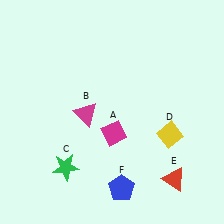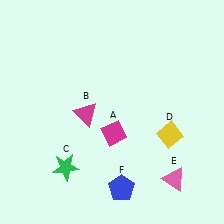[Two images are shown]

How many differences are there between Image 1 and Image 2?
There is 1 difference between the two images.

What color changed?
The triangle (E) changed from red in Image 1 to pink in Image 2.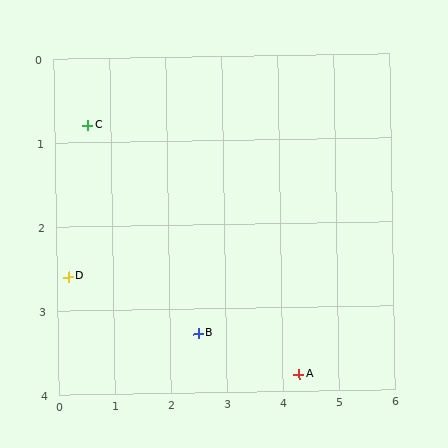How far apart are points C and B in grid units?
Points C and B are about 3.1 grid units apart.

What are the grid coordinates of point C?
Point C is at approximately (0.6, 0.8).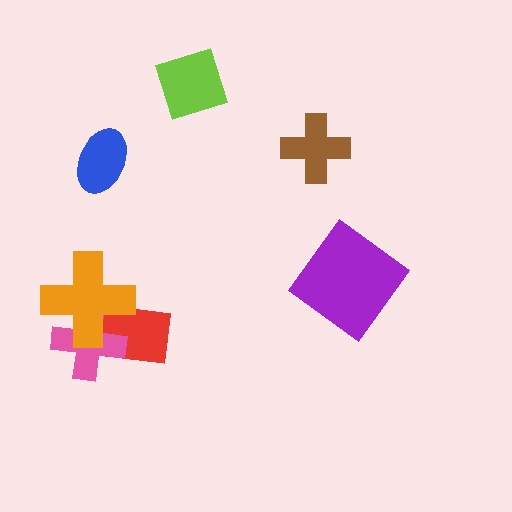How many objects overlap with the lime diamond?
0 objects overlap with the lime diamond.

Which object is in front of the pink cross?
The orange cross is in front of the pink cross.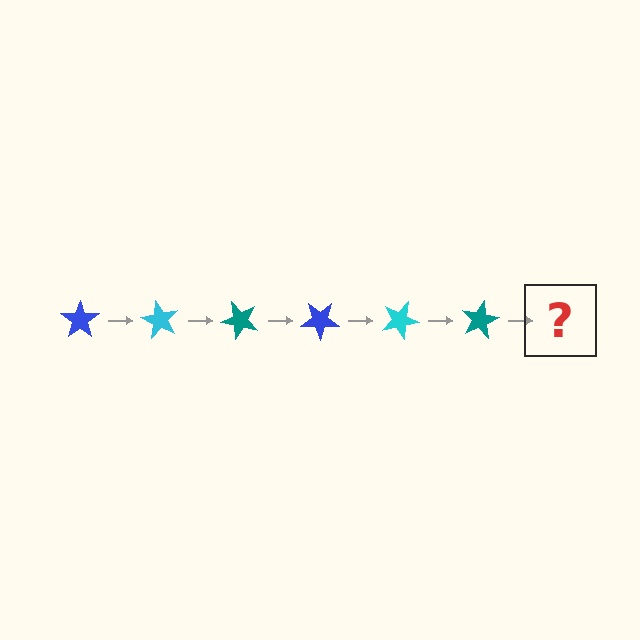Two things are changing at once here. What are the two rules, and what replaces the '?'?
The two rules are that it rotates 60 degrees each step and the color cycles through blue, cyan, and teal. The '?' should be a blue star, rotated 360 degrees from the start.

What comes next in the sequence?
The next element should be a blue star, rotated 360 degrees from the start.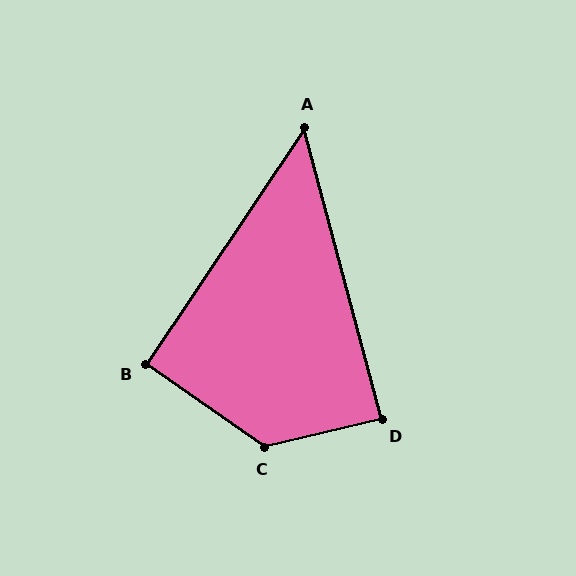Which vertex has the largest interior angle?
C, at approximately 131 degrees.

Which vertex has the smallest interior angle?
A, at approximately 49 degrees.